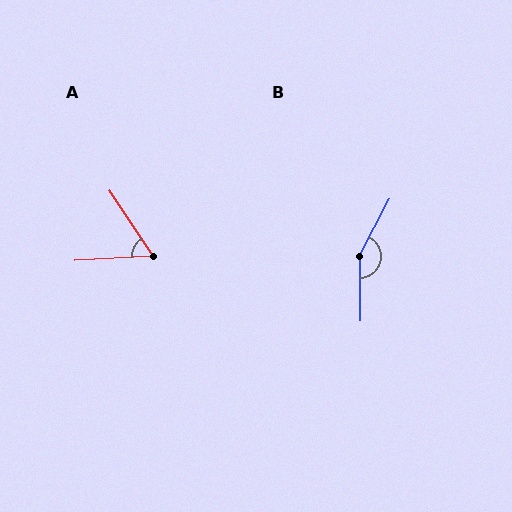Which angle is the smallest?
A, at approximately 60 degrees.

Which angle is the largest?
B, at approximately 151 degrees.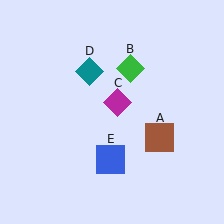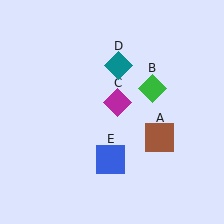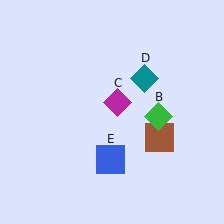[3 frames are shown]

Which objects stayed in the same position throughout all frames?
Brown square (object A) and magenta diamond (object C) and blue square (object E) remained stationary.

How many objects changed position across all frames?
2 objects changed position: green diamond (object B), teal diamond (object D).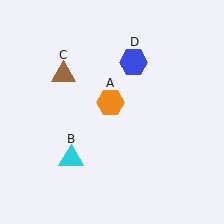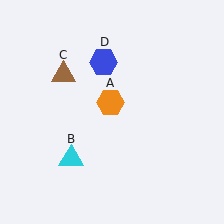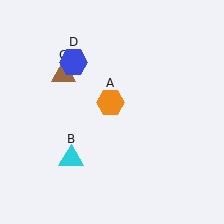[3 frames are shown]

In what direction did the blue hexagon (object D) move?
The blue hexagon (object D) moved left.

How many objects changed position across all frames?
1 object changed position: blue hexagon (object D).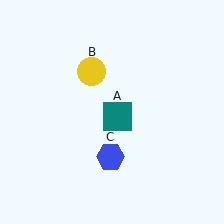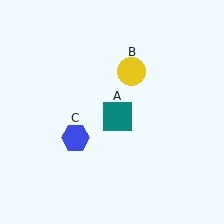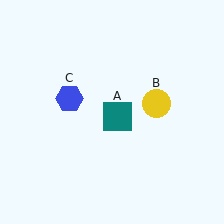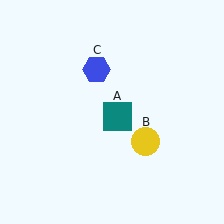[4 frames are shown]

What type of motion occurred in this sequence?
The yellow circle (object B), blue hexagon (object C) rotated clockwise around the center of the scene.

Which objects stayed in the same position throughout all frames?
Teal square (object A) remained stationary.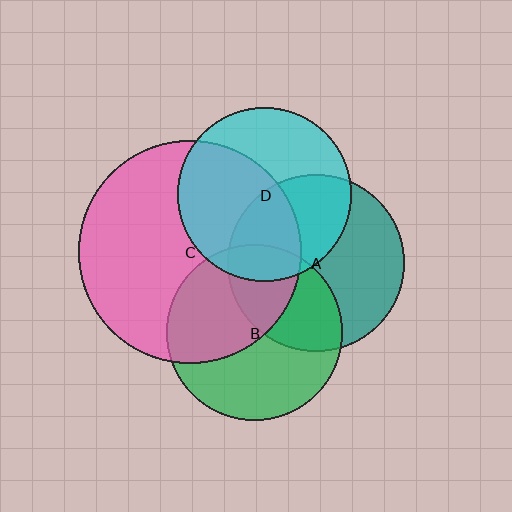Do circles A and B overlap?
Yes.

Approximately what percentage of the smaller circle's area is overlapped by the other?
Approximately 35%.